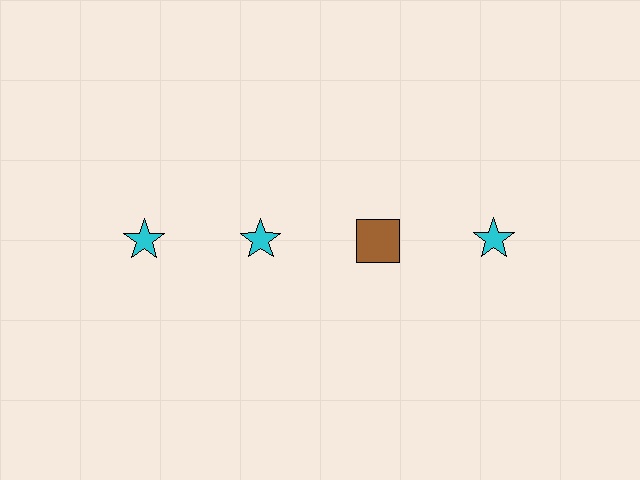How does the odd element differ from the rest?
It differs in both color (brown instead of cyan) and shape (square instead of star).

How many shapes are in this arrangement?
There are 4 shapes arranged in a grid pattern.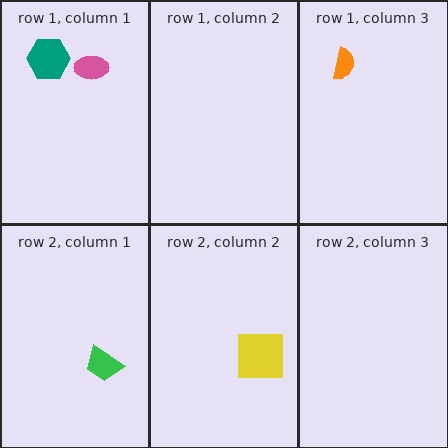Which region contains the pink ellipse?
The row 1, column 1 region.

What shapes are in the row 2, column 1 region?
The green trapezoid.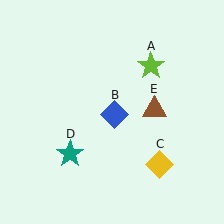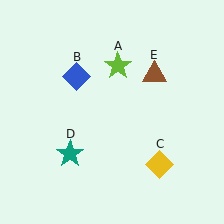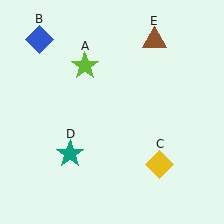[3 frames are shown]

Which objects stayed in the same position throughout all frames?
Yellow diamond (object C) and teal star (object D) remained stationary.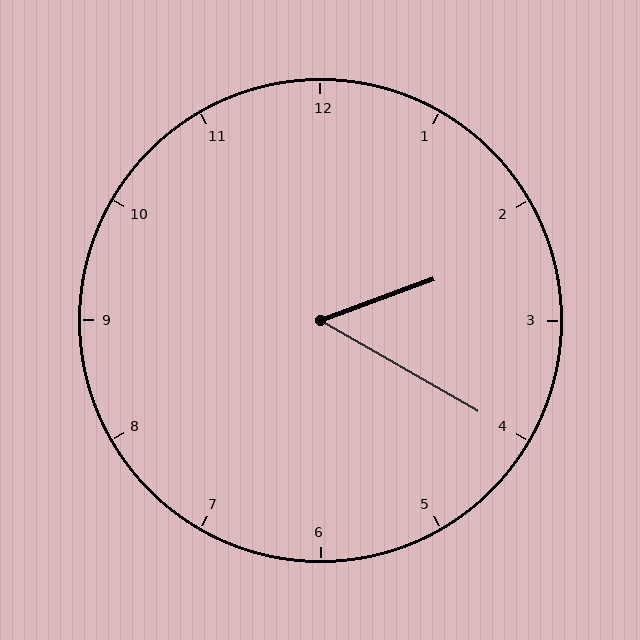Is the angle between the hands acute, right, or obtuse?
It is acute.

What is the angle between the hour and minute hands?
Approximately 50 degrees.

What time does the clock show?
2:20.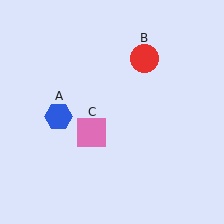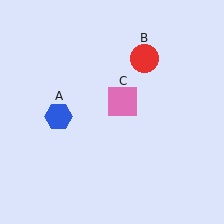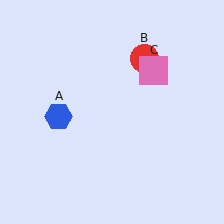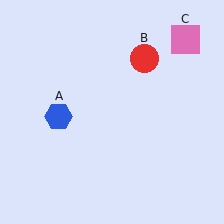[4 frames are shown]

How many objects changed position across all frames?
1 object changed position: pink square (object C).